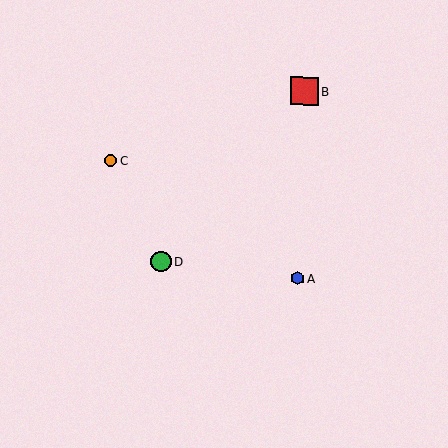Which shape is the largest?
The red square (labeled B) is the largest.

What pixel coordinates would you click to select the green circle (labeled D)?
Click at (161, 261) to select the green circle D.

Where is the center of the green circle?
The center of the green circle is at (161, 261).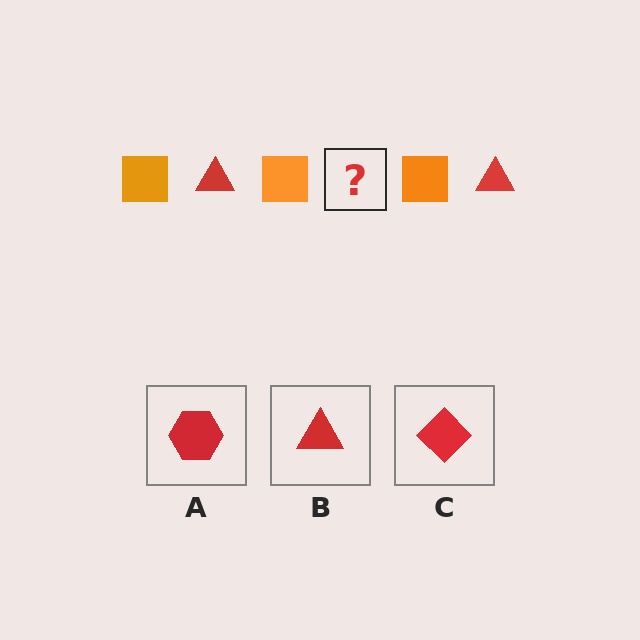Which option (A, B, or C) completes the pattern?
B.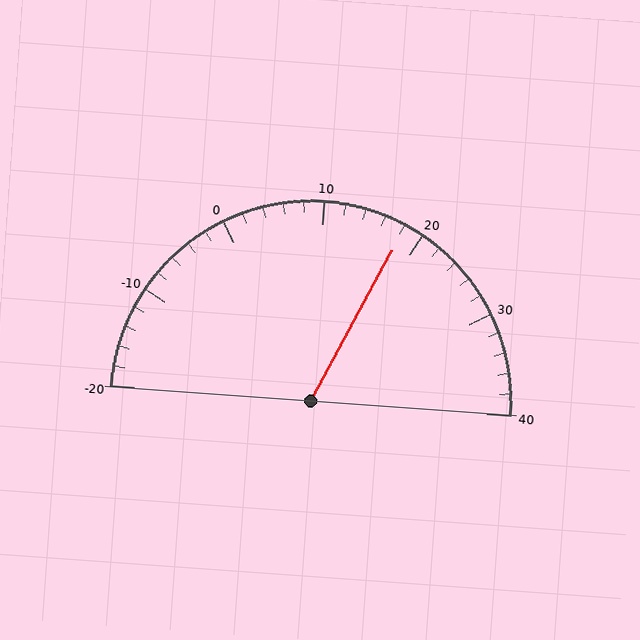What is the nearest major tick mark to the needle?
The nearest major tick mark is 20.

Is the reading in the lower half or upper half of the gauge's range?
The reading is in the upper half of the range (-20 to 40).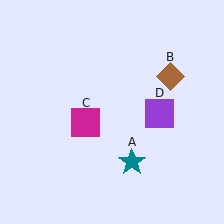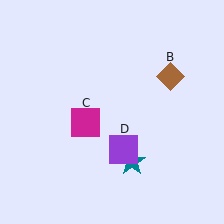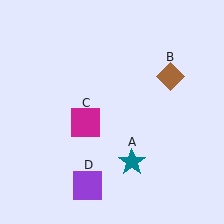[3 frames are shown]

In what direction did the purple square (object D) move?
The purple square (object D) moved down and to the left.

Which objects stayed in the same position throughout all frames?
Teal star (object A) and brown diamond (object B) and magenta square (object C) remained stationary.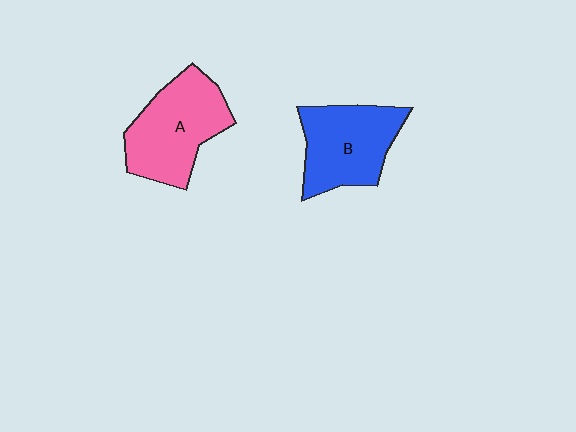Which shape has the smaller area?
Shape B (blue).